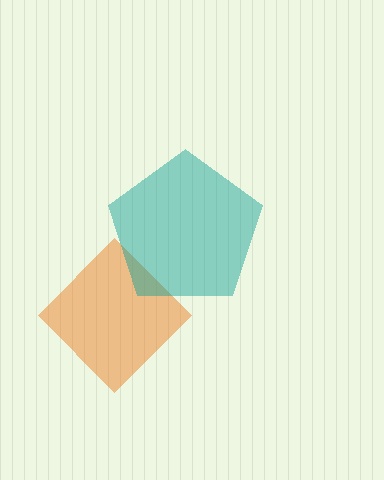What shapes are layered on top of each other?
The layered shapes are: an orange diamond, a teal pentagon.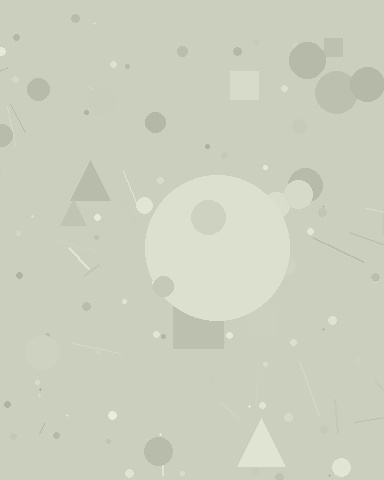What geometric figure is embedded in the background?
A circle is embedded in the background.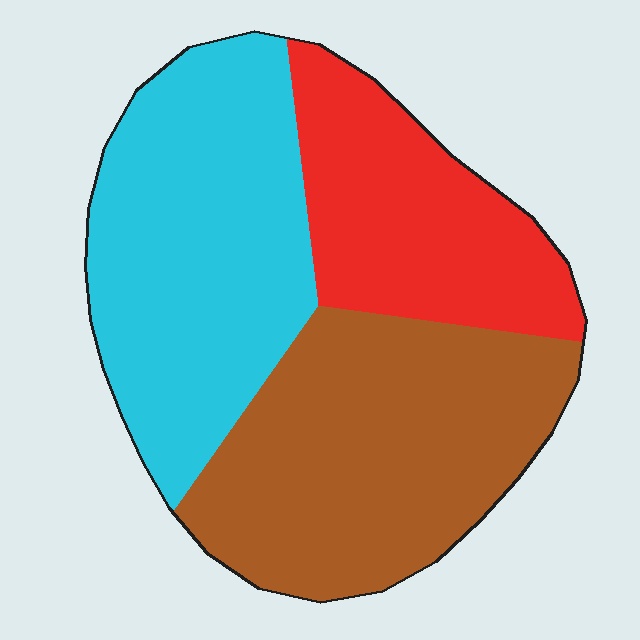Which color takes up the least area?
Red, at roughly 25%.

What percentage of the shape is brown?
Brown covers 38% of the shape.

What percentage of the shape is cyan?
Cyan takes up about three eighths (3/8) of the shape.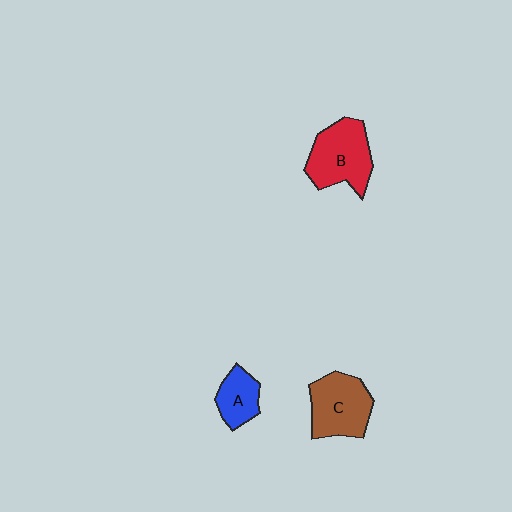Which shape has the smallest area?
Shape A (blue).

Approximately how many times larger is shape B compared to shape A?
Approximately 1.8 times.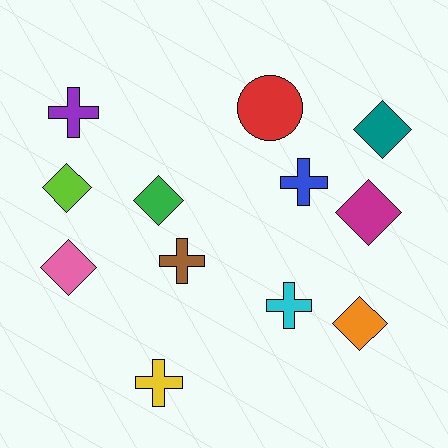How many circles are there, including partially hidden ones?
There is 1 circle.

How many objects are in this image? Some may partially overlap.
There are 12 objects.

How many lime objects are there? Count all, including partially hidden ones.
There is 1 lime object.